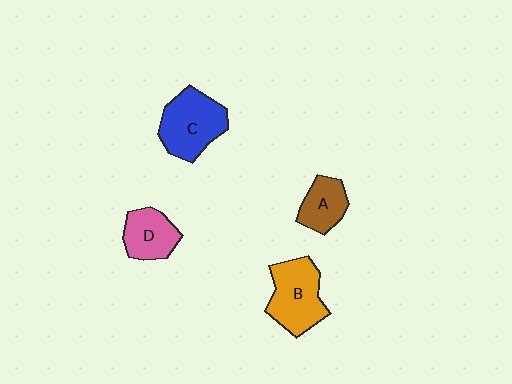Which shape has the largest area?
Shape C (blue).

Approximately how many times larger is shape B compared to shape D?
Approximately 1.4 times.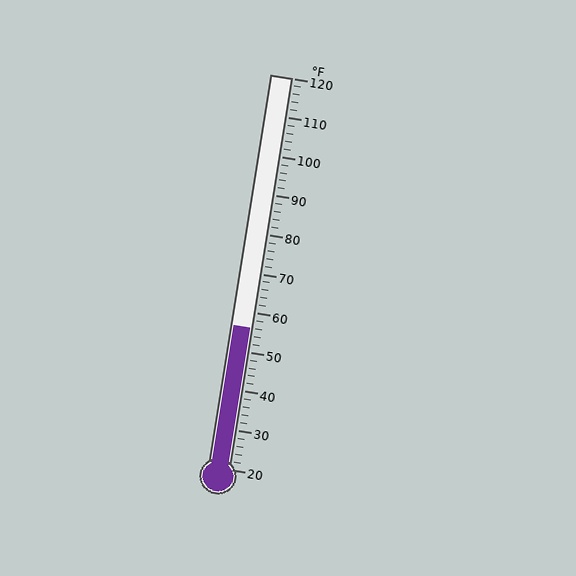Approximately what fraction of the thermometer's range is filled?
The thermometer is filled to approximately 35% of its range.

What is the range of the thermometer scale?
The thermometer scale ranges from 20°F to 120°F.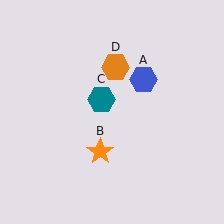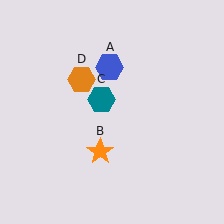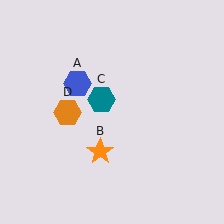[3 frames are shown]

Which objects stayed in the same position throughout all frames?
Orange star (object B) and teal hexagon (object C) remained stationary.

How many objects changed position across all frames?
2 objects changed position: blue hexagon (object A), orange hexagon (object D).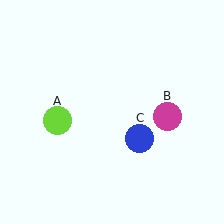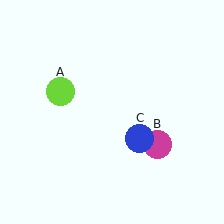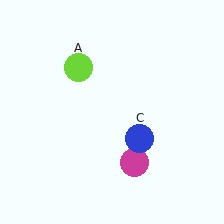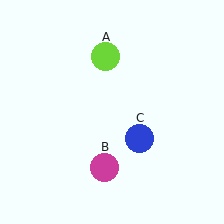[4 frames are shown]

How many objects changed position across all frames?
2 objects changed position: lime circle (object A), magenta circle (object B).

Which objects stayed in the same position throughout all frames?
Blue circle (object C) remained stationary.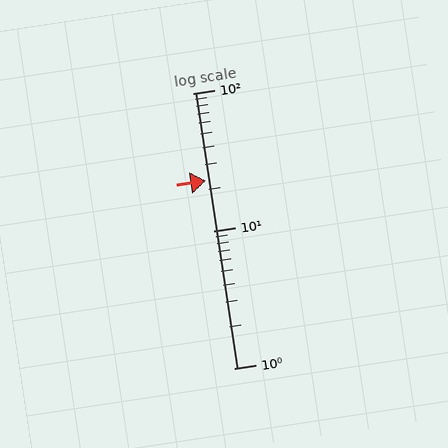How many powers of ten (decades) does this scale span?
The scale spans 2 decades, from 1 to 100.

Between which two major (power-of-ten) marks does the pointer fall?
The pointer is between 10 and 100.